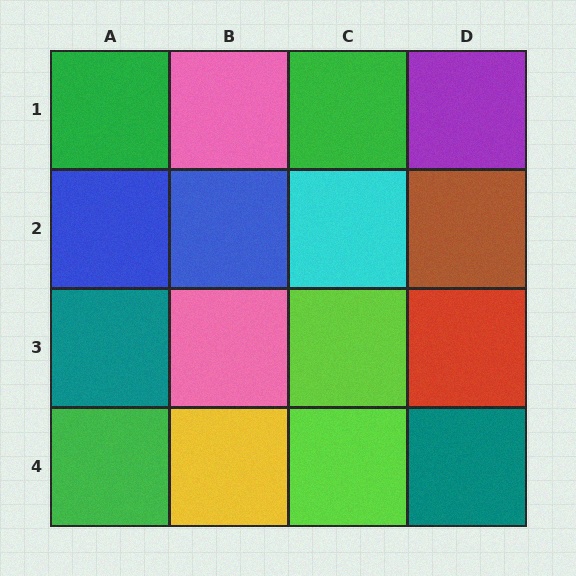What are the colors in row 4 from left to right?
Green, yellow, lime, teal.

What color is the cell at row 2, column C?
Cyan.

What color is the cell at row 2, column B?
Blue.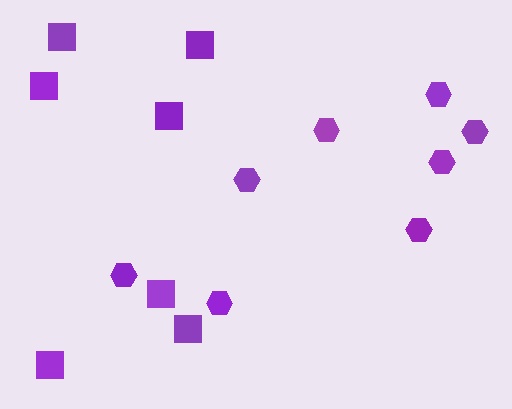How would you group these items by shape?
There are 2 groups: one group of squares (7) and one group of hexagons (8).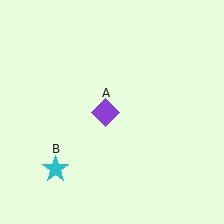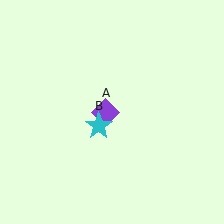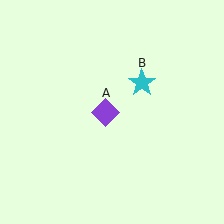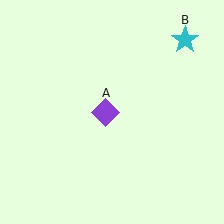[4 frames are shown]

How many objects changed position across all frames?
1 object changed position: cyan star (object B).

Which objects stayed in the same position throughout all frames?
Purple diamond (object A) remained stationary.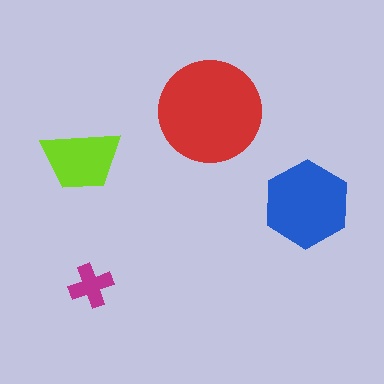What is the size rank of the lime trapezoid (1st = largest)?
3rd.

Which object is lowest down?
The magenta cross is bottommost.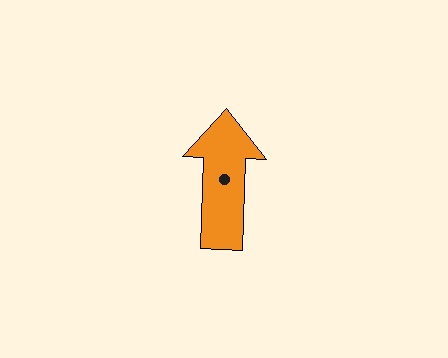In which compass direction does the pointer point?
North.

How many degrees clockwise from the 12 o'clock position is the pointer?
Approximately 2 degrees.